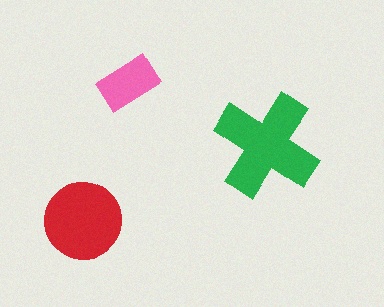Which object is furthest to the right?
The green cross is rightmost.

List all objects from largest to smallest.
The green cross, the red circle, the pink rectangle.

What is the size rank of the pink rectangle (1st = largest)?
3rd.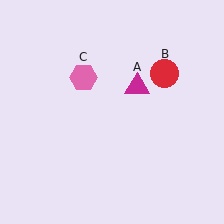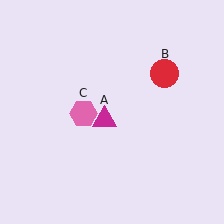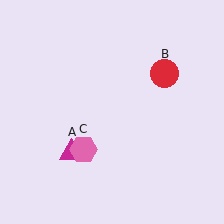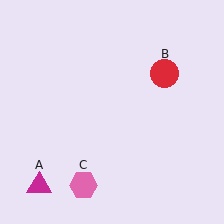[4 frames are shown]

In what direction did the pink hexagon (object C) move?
The pink hexagon (object C) moved down.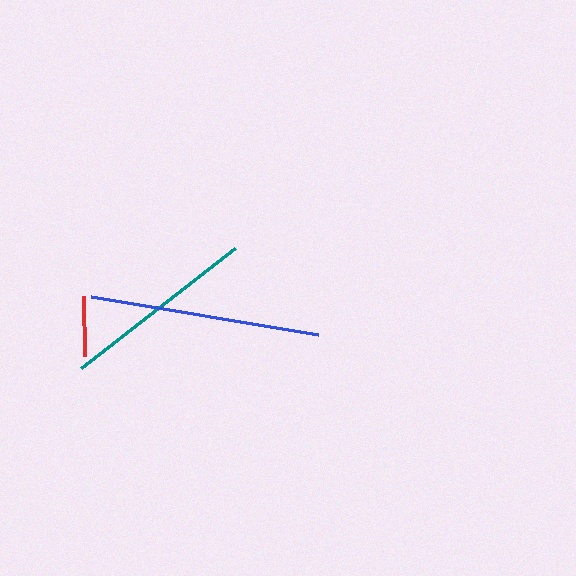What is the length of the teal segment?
The teal segment is approximately 195 pixels long.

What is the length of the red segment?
The red segment is approximately 60 pixels long.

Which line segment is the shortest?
The red line is the shortest at approximately 60 pixels.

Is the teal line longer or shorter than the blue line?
The blue line is longer than the teal line.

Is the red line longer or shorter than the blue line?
The blue line is longer than the red line.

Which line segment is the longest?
The blue line is the longest at approximately 230 pixels.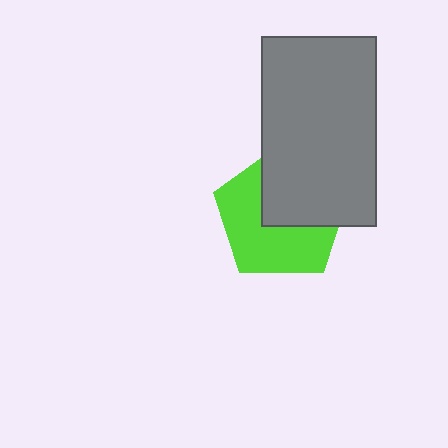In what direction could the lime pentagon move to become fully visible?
The lime pentagon could move toward the lower-left. That would shift it out from behind the gray rectangle entirely.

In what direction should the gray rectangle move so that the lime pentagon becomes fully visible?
The gray rectangle should move toward the upper-right. That is the shortest direction to clear the overlap and leave the lime pentagon fully visible.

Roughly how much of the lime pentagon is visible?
About half of it is visible (roughly 56%).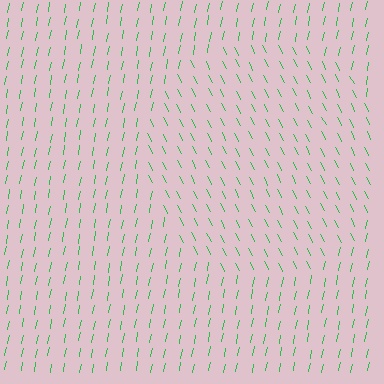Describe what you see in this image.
The image is filled with small green line segments. A circle region in the image has lines oriented differently from the surrounding lines, creating a visible texture boundary.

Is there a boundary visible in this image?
Yes, there is a texture boundary formed by a change in line orientation.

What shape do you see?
I see a circle.